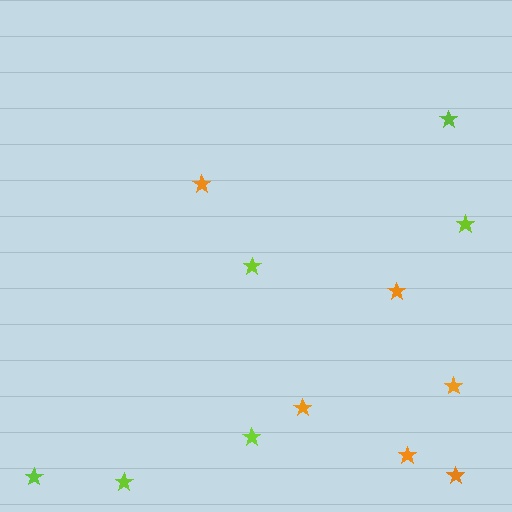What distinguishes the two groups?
There are 2 groups: one group of lime stars (6) and one group of orange stars (6).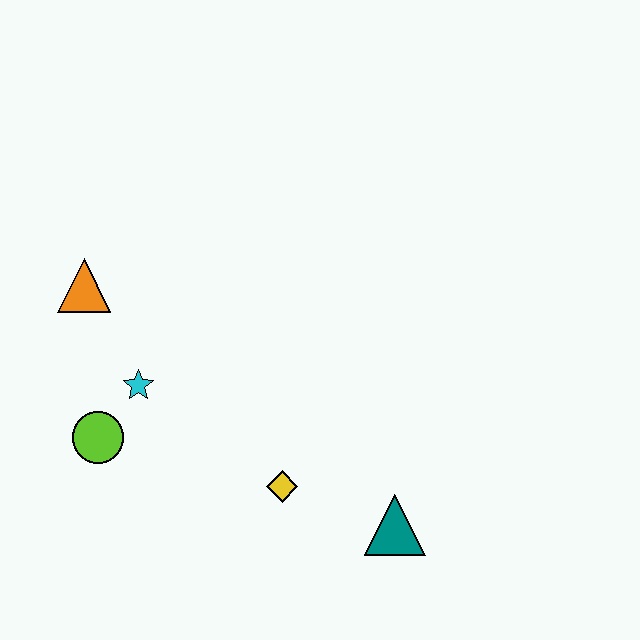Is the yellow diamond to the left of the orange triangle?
No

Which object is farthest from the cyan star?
The teal triangle is farthest from the cyan star.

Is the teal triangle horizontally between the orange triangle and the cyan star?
No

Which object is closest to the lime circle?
The cyan star is closest to the lime circle.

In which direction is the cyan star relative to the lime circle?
The cyan star is above the lime circle.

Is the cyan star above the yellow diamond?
Yes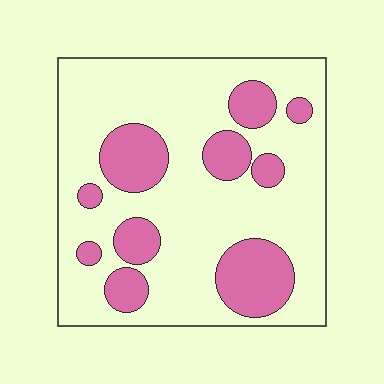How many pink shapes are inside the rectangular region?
10.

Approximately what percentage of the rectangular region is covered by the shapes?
Approximately 25%.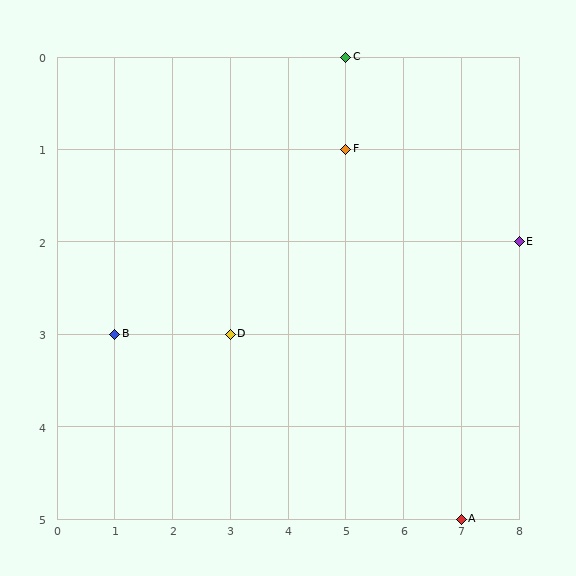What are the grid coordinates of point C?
Point C is at grid coordinates (5, 0).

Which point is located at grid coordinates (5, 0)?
Point C is at (5, 0).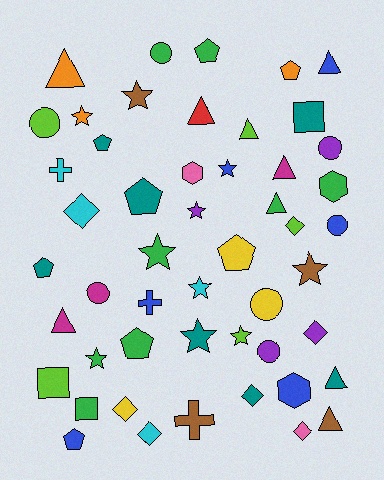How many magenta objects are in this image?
There are 3 magenta objects.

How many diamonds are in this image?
There are 7 diamonds.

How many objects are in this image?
There are 50 objects.